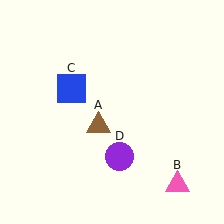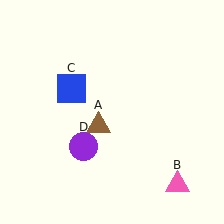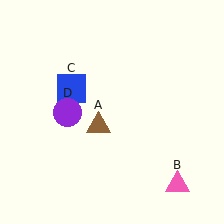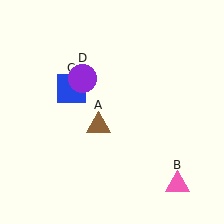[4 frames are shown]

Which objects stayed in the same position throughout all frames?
Brown triangle (object A) and pink triangle (object B) and blue square (object C) remained stationary.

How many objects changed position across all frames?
1 object changed position: purple circle (object D).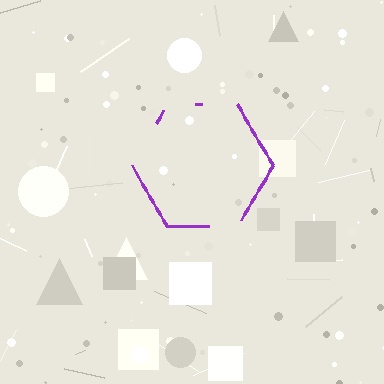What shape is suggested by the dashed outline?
The dashed outline suggests a hexagon.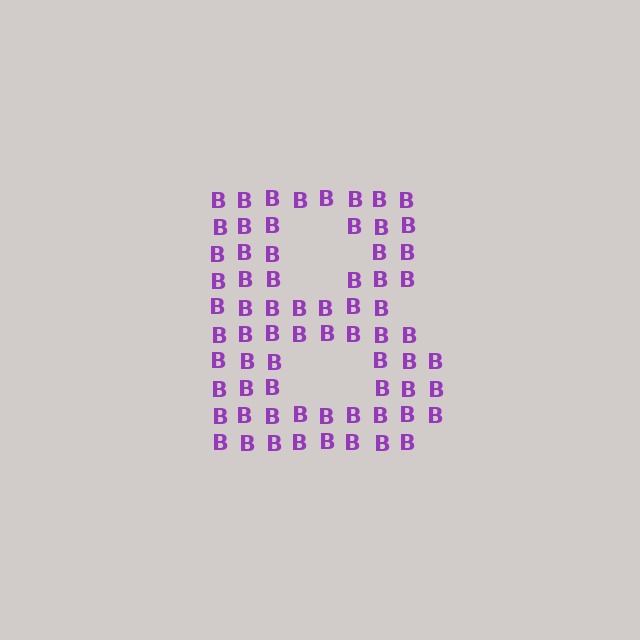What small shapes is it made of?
It is made of small letter B's.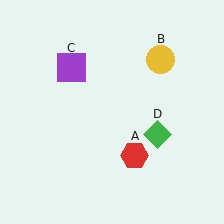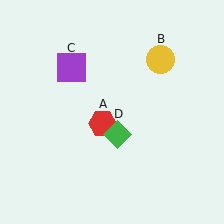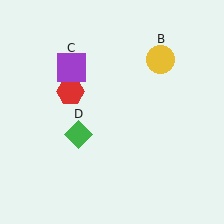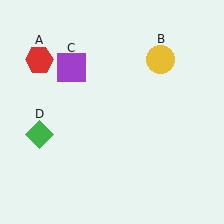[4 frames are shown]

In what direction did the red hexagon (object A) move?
The red hexagon (object A) moved up and to the left.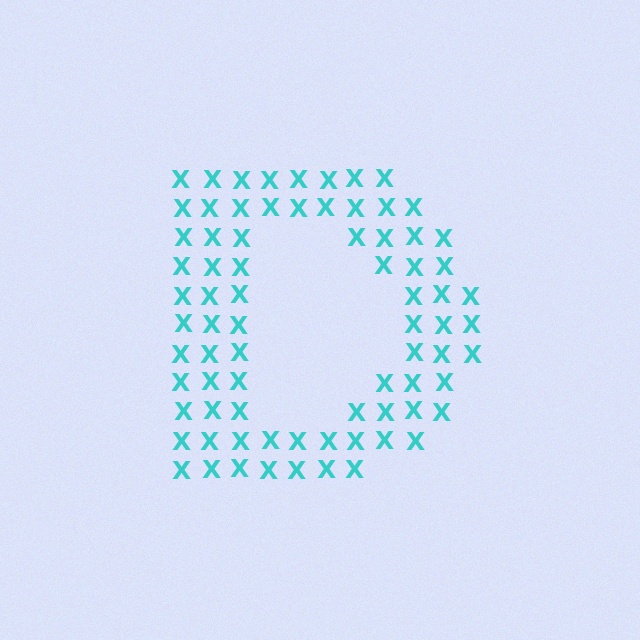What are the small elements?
The small elements are letter X's.